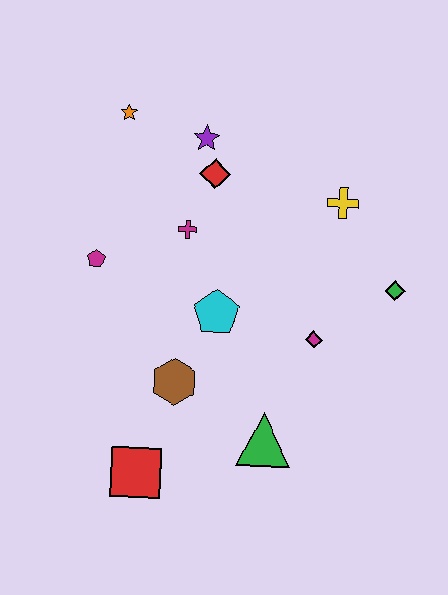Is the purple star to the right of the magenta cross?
Yes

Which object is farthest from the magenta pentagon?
The green diamond is farthest from the magenta pentagon.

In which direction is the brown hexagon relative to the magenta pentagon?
The brown hexagon is below the magenta pentagon.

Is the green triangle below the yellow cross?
Yes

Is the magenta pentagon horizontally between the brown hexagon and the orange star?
No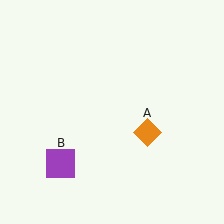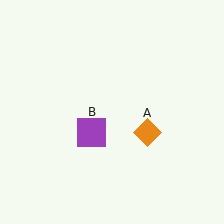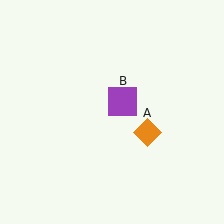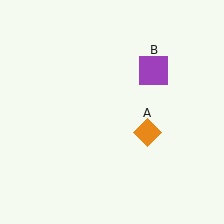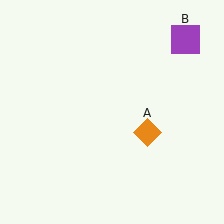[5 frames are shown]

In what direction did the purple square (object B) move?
The purple square (object B) moved up and to the right.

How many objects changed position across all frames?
1 object changed position: purple square (object B).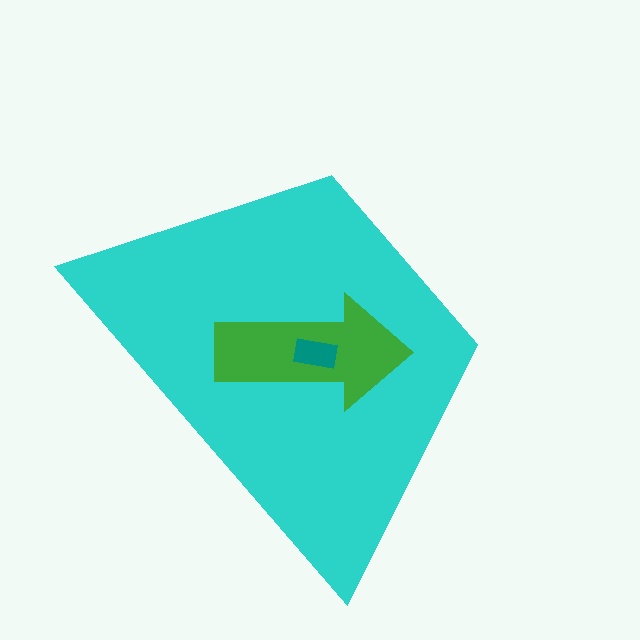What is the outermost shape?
The cyan trapezoid.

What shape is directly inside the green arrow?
The teal rectangle.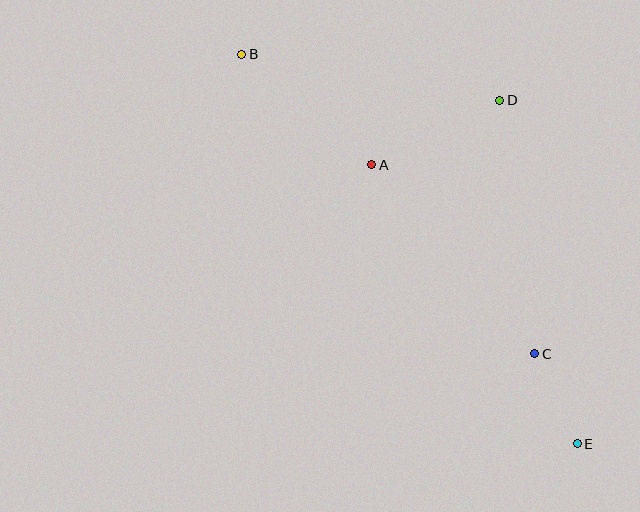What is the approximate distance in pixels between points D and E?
The distance between D and E is approximately 352 pixels.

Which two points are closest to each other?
Points C and E are closest to each other.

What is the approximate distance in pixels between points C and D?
The distance between C and D is approximately 256 pixels.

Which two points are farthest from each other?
Points B and E are farthest from each other.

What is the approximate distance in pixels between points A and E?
The distance between A and E is approximately 346 pixels.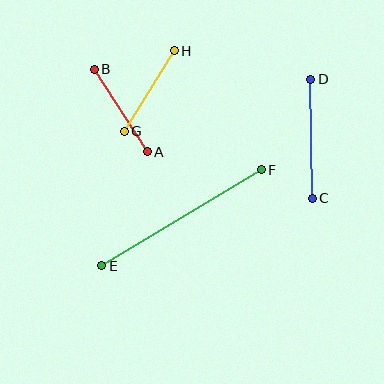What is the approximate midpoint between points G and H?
The midpoint is at approximately (149, 91) pixels.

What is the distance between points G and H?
The distance is approximately 95 pixels.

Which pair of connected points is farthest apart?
Points E and F are farthest apart.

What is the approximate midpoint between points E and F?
The midpoint is at approximately (181, 218) pixels.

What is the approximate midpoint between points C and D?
The midpoint is at approximately (312, 139) pixels.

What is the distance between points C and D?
The distance is approximately 119 pixels.